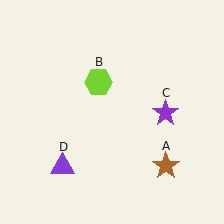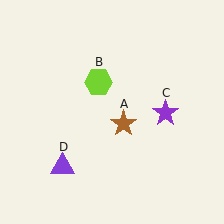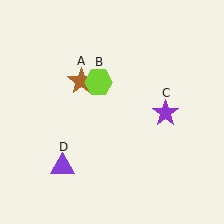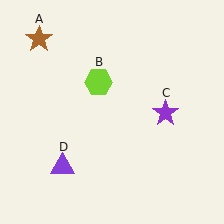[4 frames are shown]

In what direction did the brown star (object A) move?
The brown star (object A) moved up and to the left.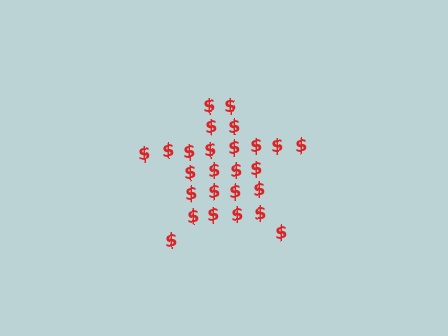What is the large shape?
The large shape is a star.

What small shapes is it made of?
It is made of small dollar signs.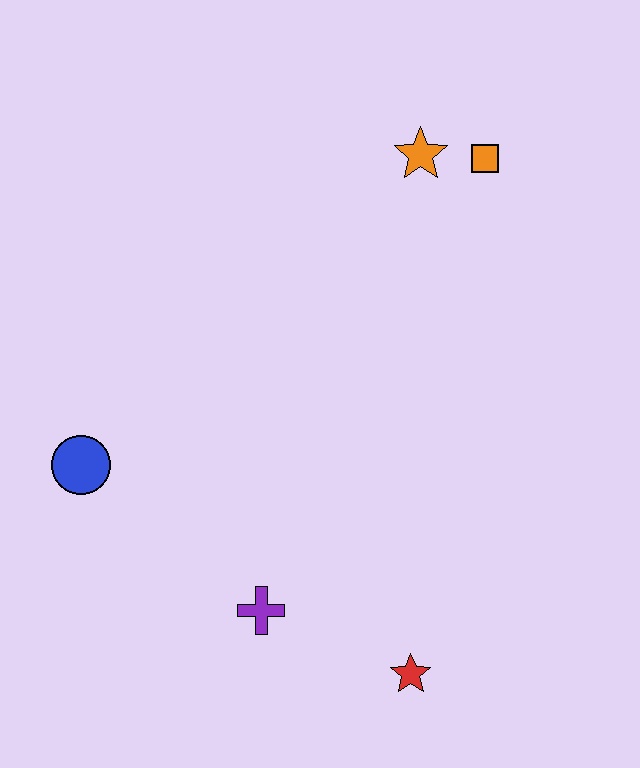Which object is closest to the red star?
The purple cross is closest to the red star.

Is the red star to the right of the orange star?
No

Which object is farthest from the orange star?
The red star is farthest from the orange star.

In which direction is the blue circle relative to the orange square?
The blue circle is to the left of the orange square.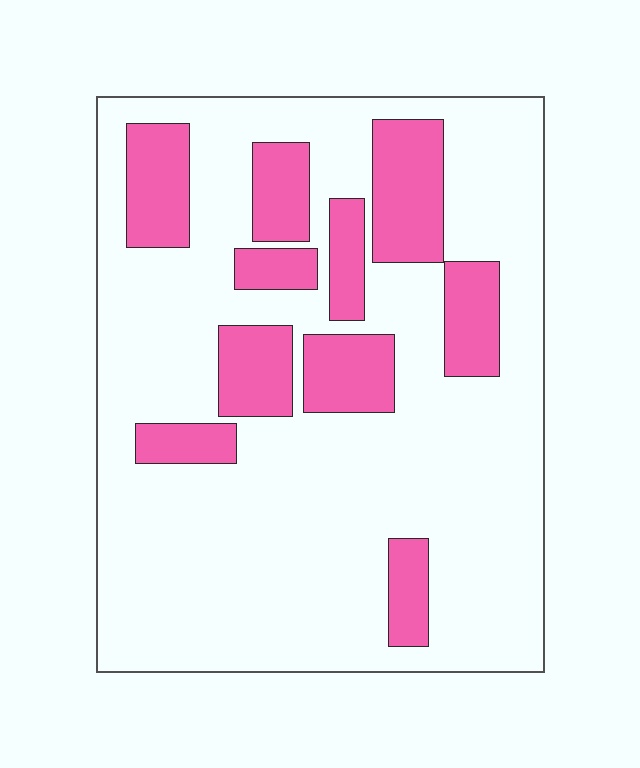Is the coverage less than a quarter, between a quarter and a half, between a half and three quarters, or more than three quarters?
Less than a quarter.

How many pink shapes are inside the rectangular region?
10.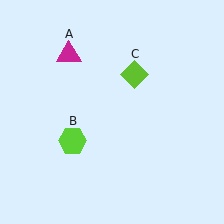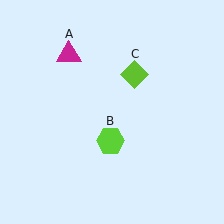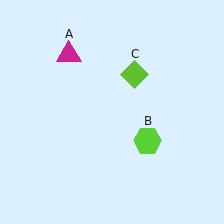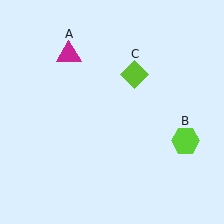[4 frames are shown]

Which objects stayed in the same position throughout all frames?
Magenta triangle (object A) and lime diamond (object C) remained stationary.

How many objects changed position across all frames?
1 object changed position: lime hexagon (object B).